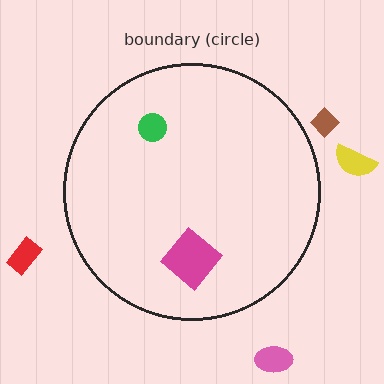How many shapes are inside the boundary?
2 inside, 4 outside.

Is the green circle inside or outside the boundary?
Inside.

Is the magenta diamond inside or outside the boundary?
Inside.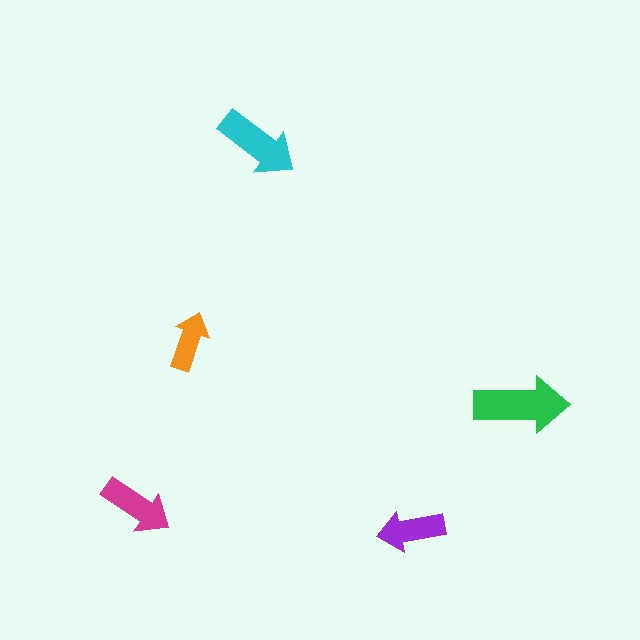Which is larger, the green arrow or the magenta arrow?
The green one.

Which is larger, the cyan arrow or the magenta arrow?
The cyan one.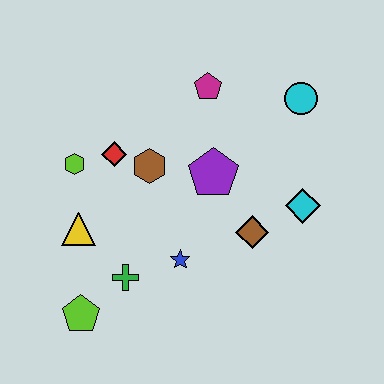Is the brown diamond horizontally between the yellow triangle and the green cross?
No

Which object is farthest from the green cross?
The cyan circle is farthest from the green cross.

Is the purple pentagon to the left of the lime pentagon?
No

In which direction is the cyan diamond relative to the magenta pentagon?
The cyan diamond is below the magenta pentagon.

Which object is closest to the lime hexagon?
The red diamond is closest to the lime hexagon.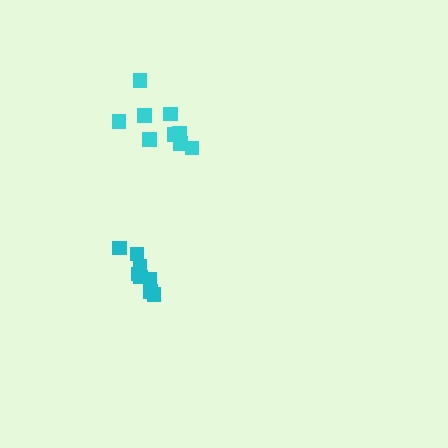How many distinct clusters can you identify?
There are 2 distinct clusters.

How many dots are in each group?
Group 1: 8 dots, Group 2: 9 dots (17 total).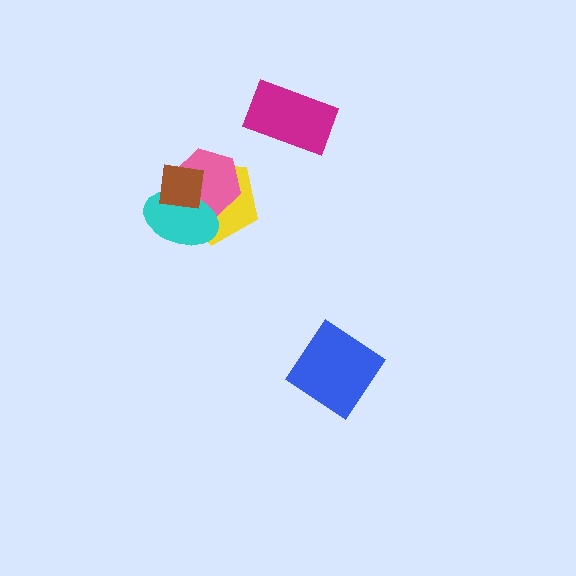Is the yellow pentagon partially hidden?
Yes, it is partially covered by another shape.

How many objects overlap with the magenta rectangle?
0 objects overlap with the magenta rectangle.